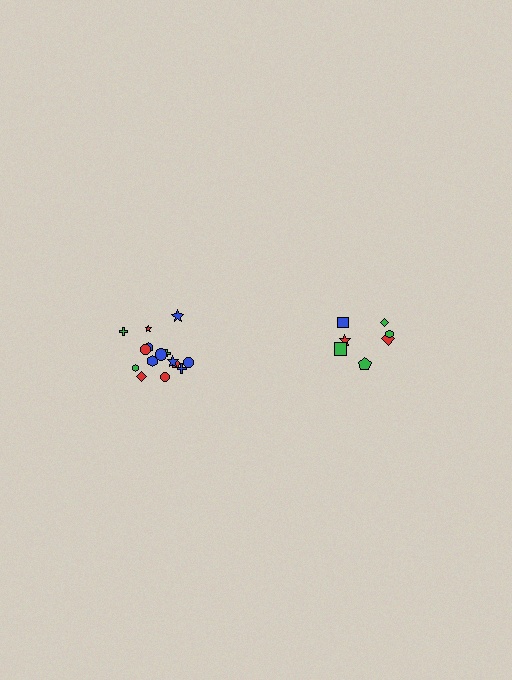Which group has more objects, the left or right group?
The left group.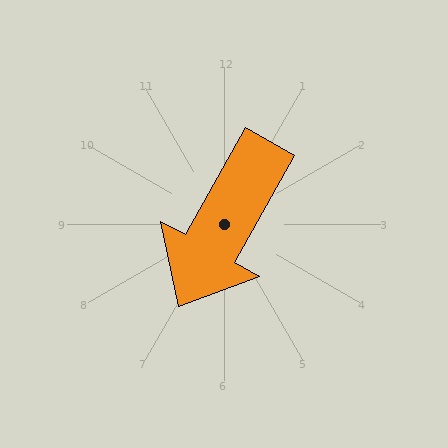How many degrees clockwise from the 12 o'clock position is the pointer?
Approximately 209 degrees.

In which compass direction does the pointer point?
Southwest.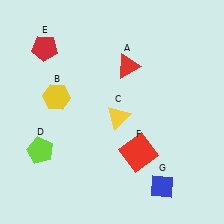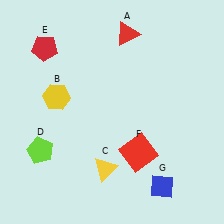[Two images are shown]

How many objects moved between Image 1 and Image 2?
2 objects moved between the two images.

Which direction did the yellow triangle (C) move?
The yellow triangle (C) moved down.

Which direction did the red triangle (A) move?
The red triangle (A) moved up.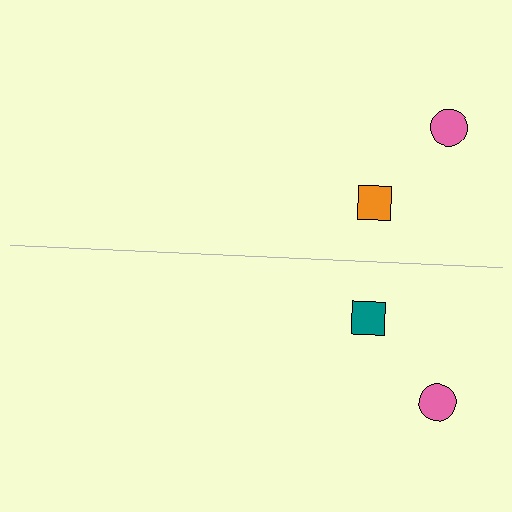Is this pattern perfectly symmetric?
No, the pattern is not perfectly symmetric. The teal square on the bottom side breaks the symmetry — its mirror counterpart is orange.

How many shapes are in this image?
There are 4 shapes in this image.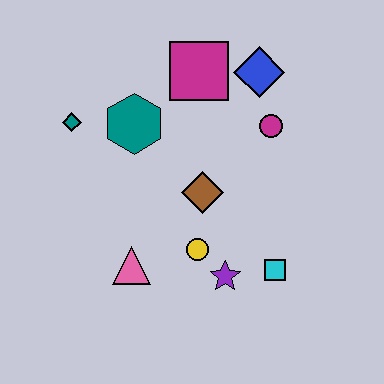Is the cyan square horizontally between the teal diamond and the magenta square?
No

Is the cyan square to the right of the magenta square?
Yes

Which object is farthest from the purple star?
The teal diamond is farthest from the purple star.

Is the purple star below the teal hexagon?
Yes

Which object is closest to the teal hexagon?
The teal diamond is closest to the teal hexagon.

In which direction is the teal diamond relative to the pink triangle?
The teal diamond is above the pink triangle.